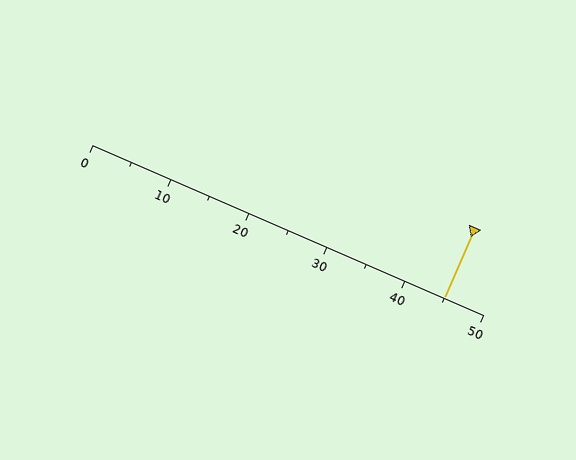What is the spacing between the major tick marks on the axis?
The major ticks are spaced 10 apart.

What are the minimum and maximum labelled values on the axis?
The axis runs from 0 to 50.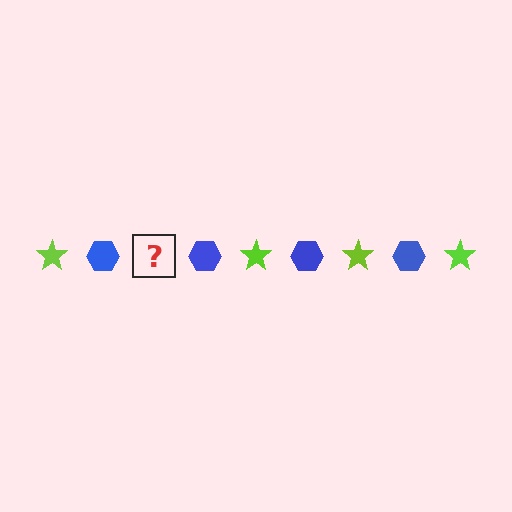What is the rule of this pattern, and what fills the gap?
The rule is that the pattern alternates between lime star and blue hexagon. The gap should be filled with a lime star.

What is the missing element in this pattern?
The missing element is a lime star.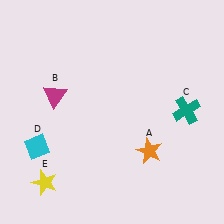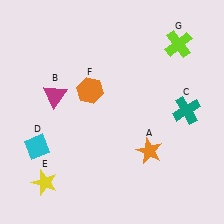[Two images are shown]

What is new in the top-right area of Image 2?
A lime cross (G) was added in the top-right area of Image 2.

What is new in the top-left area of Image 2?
An orange hexagon (F) was added in the top-left area of Image 2.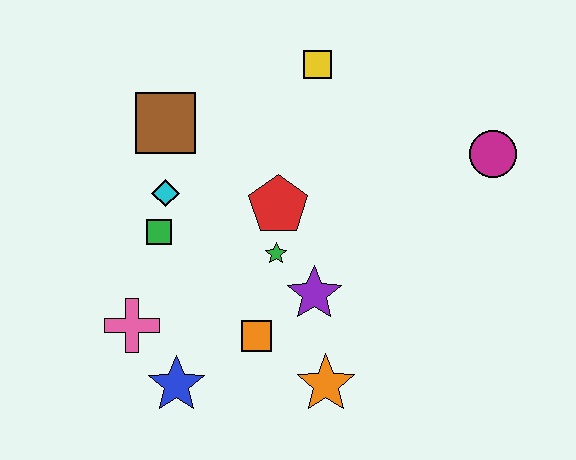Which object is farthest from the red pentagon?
The magenta circle is farthest from the red pentagon.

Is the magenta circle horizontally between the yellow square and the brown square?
No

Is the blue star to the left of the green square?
No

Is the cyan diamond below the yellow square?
Yes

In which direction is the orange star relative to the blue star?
The orange star is to the right of the blue star.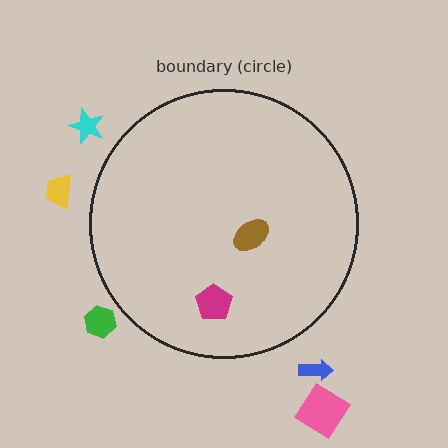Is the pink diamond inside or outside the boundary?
Outside.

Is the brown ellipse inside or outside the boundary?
Inside.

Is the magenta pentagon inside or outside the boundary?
Inside.